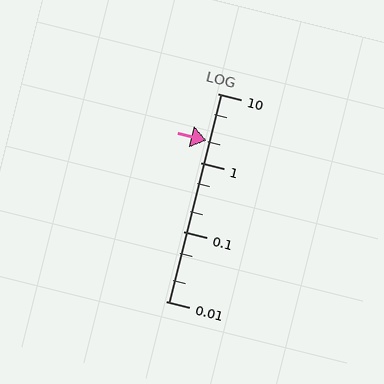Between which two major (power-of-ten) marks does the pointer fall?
The pointer is between 1 and 10.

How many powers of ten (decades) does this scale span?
The scale spans 3 decades, from 0.01 to 10.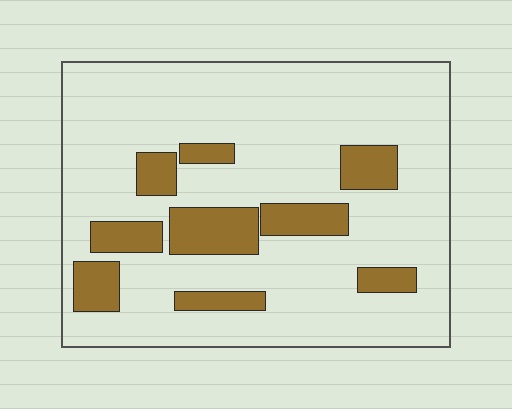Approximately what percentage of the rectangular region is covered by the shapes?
Approximately 20%.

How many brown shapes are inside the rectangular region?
9.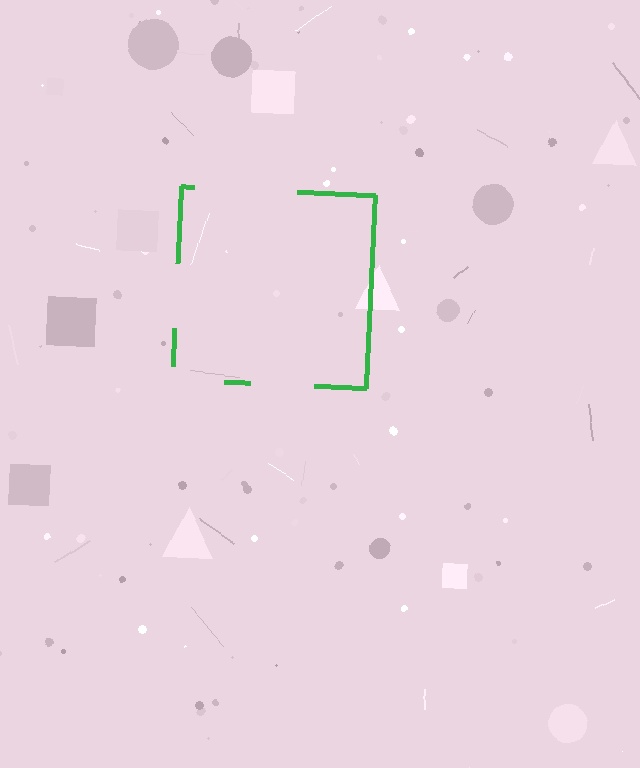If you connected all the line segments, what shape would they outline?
They would outline a square.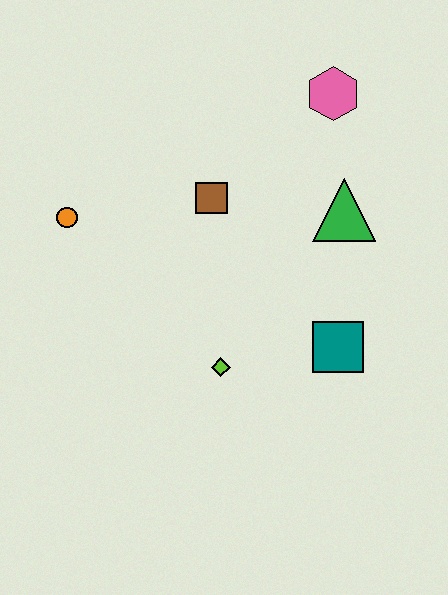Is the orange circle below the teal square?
No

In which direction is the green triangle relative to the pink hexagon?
The green triangle is below the pink hexagon.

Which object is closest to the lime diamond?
The teal square is closest to the lime diamond.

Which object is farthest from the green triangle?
The orange circle is farthest from the green triangle.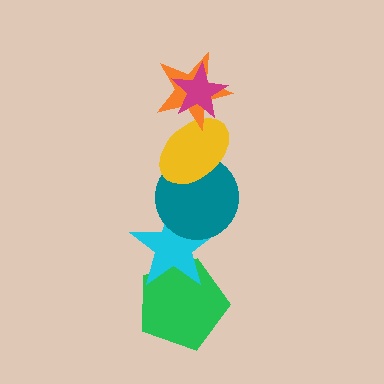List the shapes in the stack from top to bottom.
From top to bottom: the magenta star, the orange star, the yellow ellipse, the teal circle, the cyan star, the green pentagon.